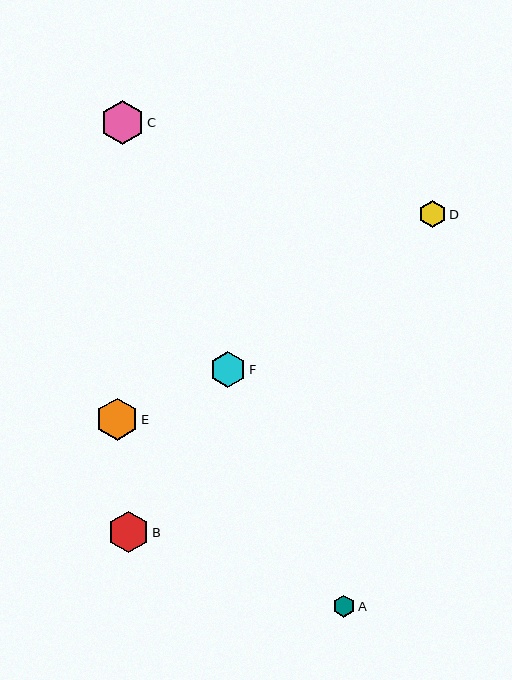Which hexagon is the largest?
Hexagon C is the largest with a size of approximately 44 pixels.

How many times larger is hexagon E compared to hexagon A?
Hexagon E is approximately 1.9 times the size of hexagon A.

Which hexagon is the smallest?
Hexagon A is the smallest with a size of approximately 22 pixels.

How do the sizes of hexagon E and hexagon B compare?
Hexagon E and hexagon B are approximately the same size.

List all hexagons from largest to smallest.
From largest to smallest: C, E, B, F, D, A.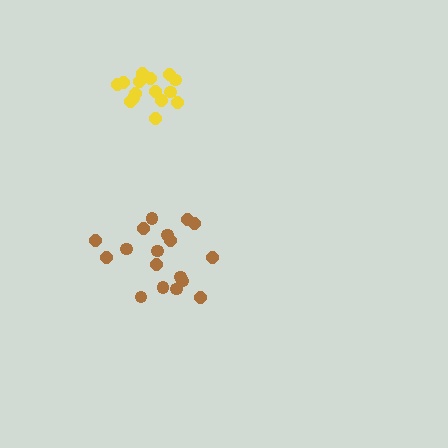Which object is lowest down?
The brown cluster is bottommost.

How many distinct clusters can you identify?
There are 2 distinct clusters.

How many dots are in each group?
Group 1: 15 dots, Group 2: 18 dots (33 total).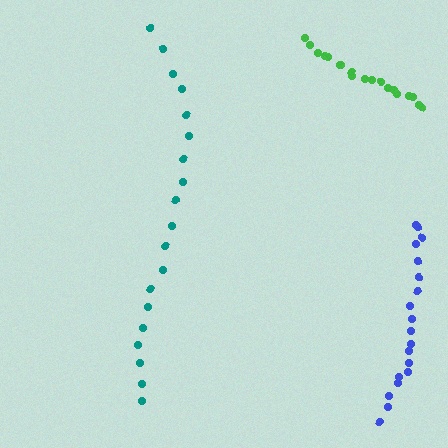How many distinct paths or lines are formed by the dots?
There are 3 distinct paths.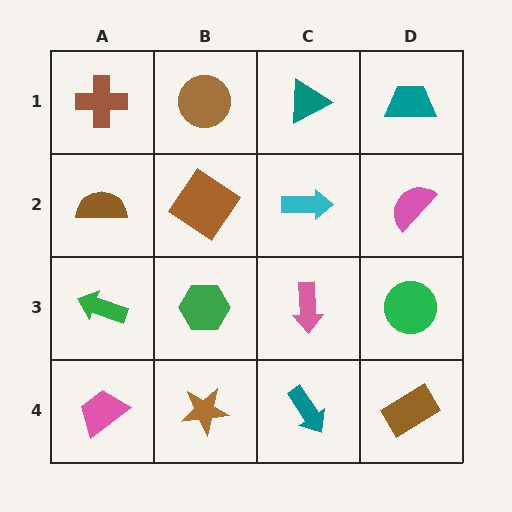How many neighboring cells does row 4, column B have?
3.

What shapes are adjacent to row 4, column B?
A green hexagon (row 3, column B), a pink trapezoid (row 4, column A), a teal arrow (row 4, column C).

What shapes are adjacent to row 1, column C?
A cyan arrow (row 2, column C), a brown circle (row 1, column B), a teal trapezoid (row 1, column D).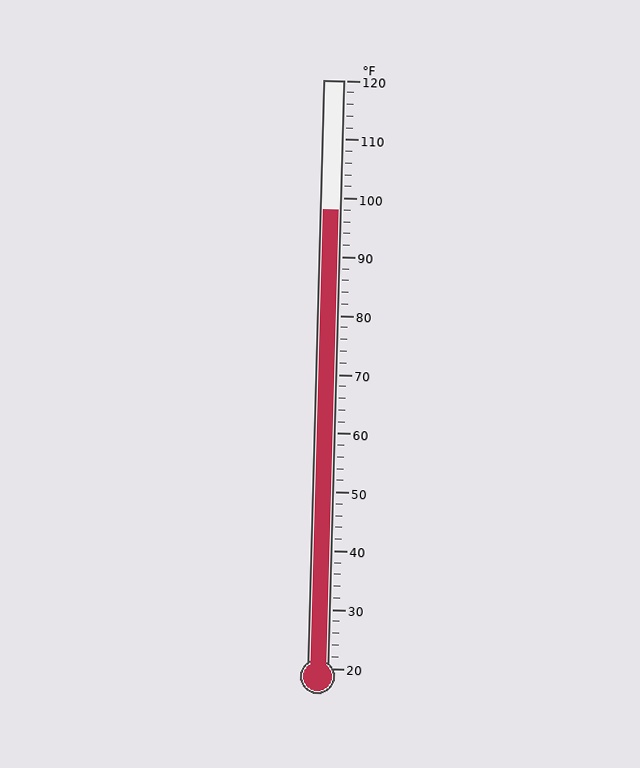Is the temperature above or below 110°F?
The temperature is below 110°F.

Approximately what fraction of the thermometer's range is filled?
The thermometer is filled to approximately 80% of its range.